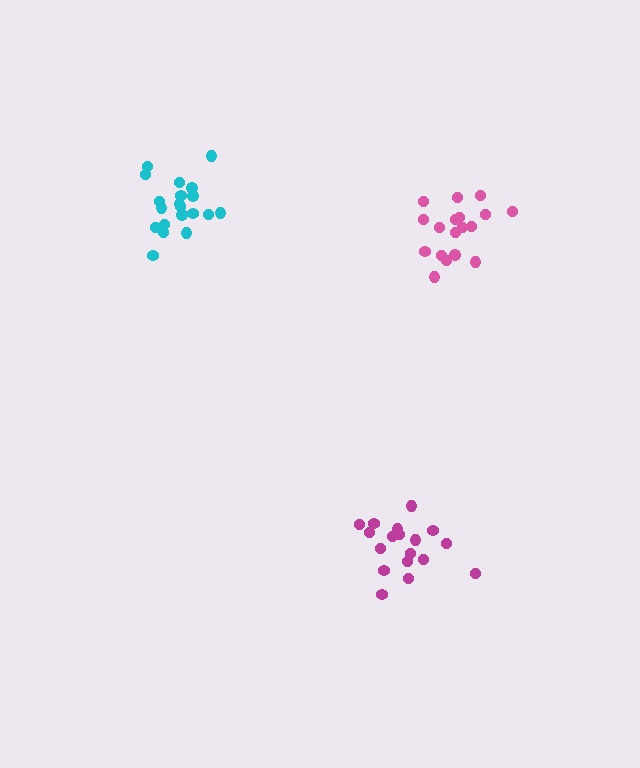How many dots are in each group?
Group 1: 18 dots, Group 2: 20 dots, Group 3: 18 dots (56 total).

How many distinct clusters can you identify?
There are 3 distinct clusters.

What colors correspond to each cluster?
The clusters are colored: magenta, cyan, pink.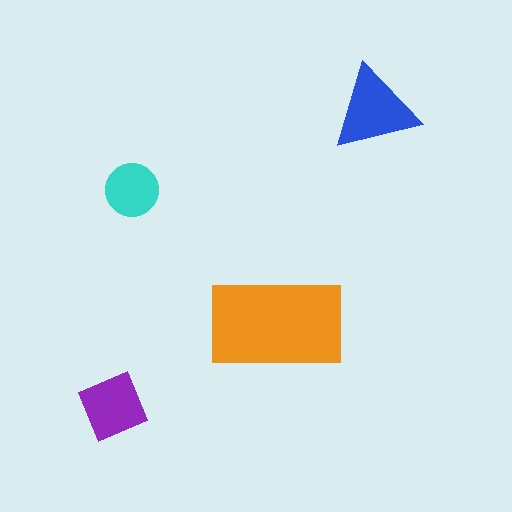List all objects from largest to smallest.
The orange rectangle, the blue triangle, the purple square, the cyan circle.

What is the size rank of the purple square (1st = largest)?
3rd.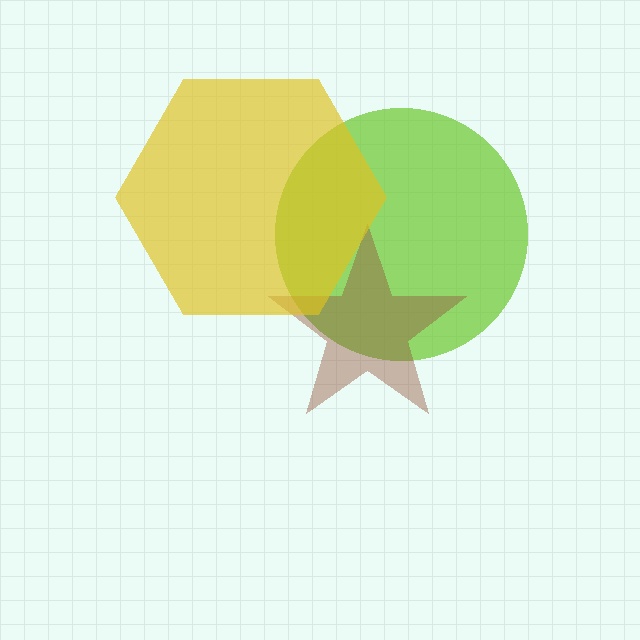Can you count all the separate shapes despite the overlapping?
Yes, there are 3 separate shapes.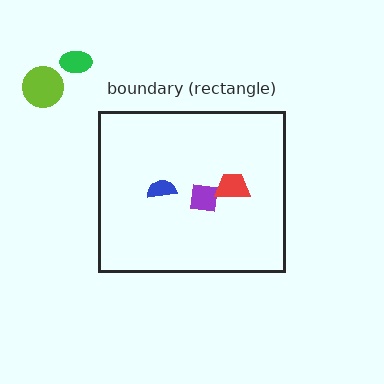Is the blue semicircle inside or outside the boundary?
Inside.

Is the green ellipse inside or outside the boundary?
Outside.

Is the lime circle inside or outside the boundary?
Outside.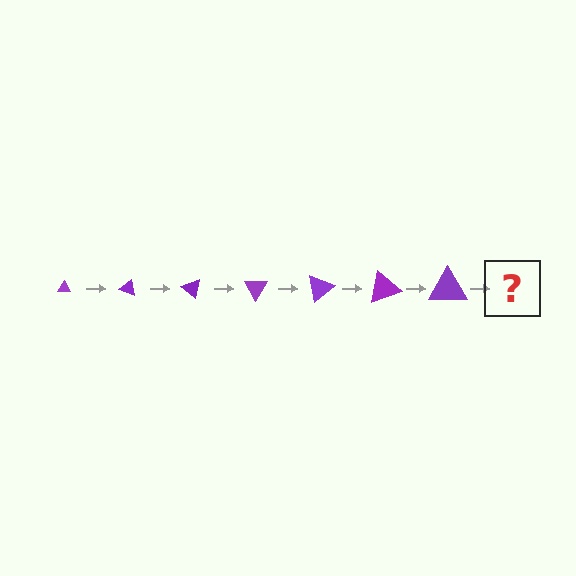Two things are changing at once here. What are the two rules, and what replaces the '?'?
The two rules are that the triangle grows larger each step and it rotates 20 degrees each step. The '?' should be a triangle, larger than the previous one and rotated 140 degrees from the start.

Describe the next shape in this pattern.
It should be a triangle, larger than the previous one and rotated 140 degrees from the start.